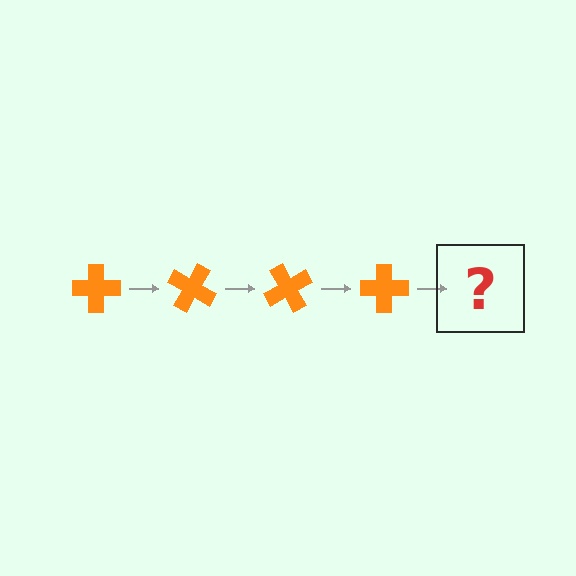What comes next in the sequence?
The next element should be an orange cross rotated 120 degrees.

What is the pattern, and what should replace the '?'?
The pattern is that the cross rotates 30 degrees each step. The '?' should be an orange cross rotated 120 degrees.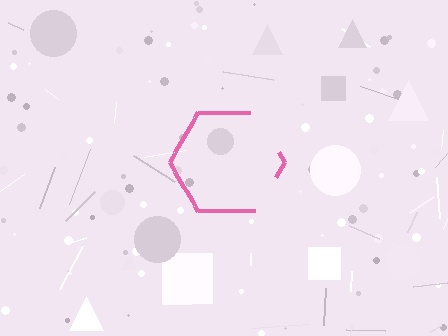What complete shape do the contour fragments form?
The contour fragments form a hexagon.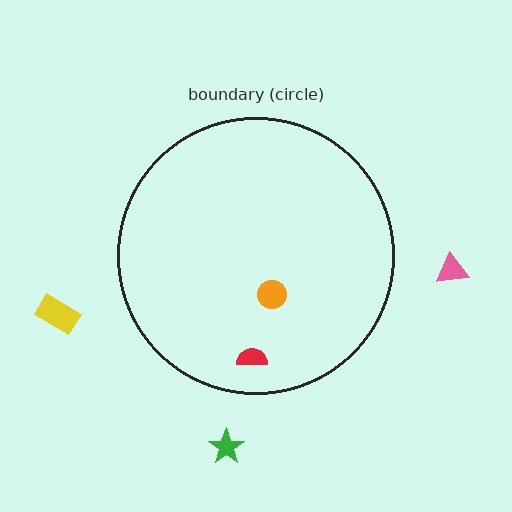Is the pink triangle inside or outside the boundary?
Outside.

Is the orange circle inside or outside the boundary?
Inside.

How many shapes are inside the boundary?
2 inside, 3 outside.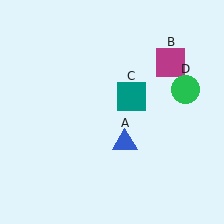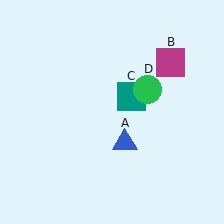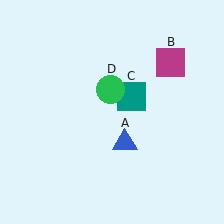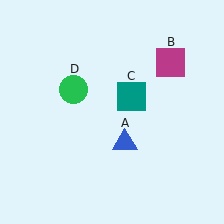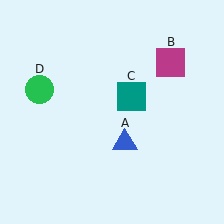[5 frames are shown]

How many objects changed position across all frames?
1 object changed position: green circle (object D).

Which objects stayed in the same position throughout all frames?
Blue triangle (object A) and magenta square (object B) and teal square (object C) remained stationary.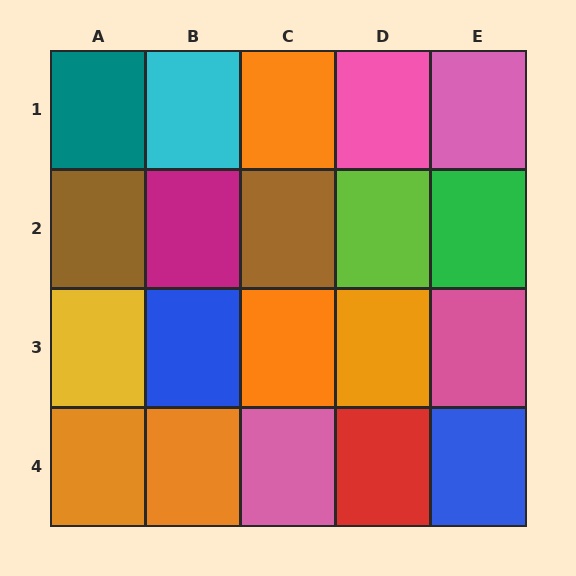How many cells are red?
1 cell is red.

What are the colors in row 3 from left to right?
Yellow, blue, orange, orange, pink.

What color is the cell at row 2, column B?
Magenta.